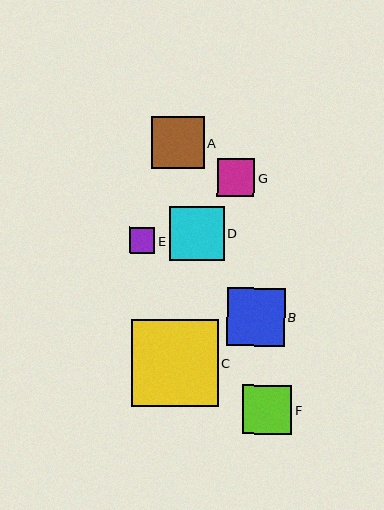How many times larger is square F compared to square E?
Square F is approximately 1.9 times the size of square E.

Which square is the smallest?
Square E is the smallest with a size of approximately 26 pixels.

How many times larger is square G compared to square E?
Square G is approximately 1.4 times the size of square E.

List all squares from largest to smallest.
From largest to smallest: C, B, D, A, F, G, E.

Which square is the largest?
Square C is the largest with a size of approximately 87 pixels.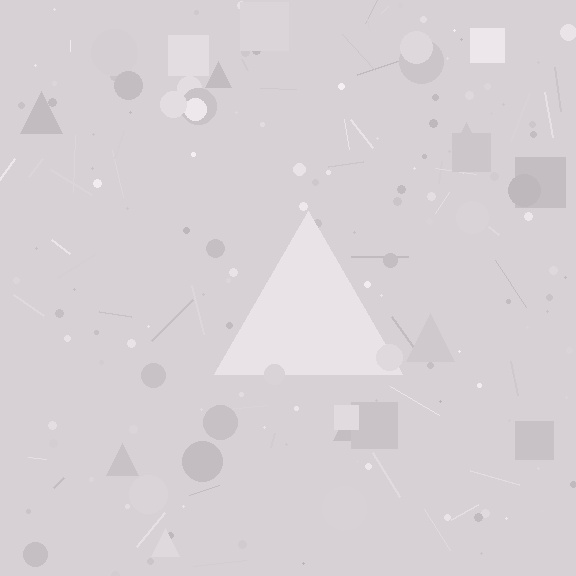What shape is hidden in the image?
A triangle is hidden in the image.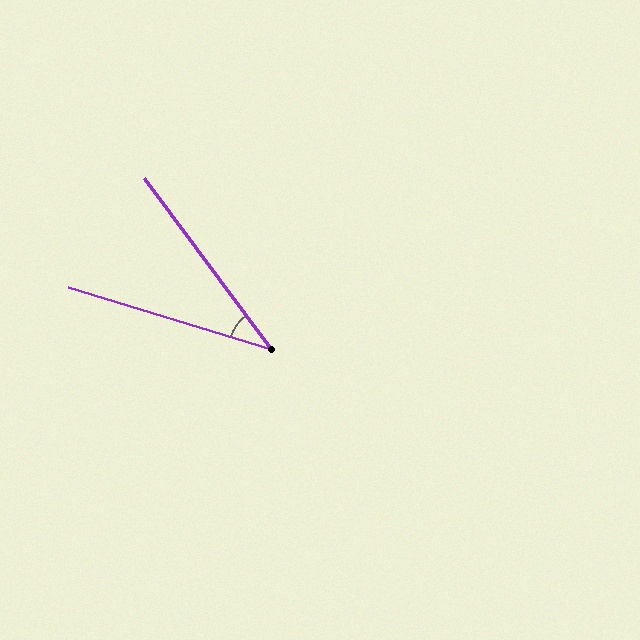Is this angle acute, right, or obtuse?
It is acute.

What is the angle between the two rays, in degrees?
Approximately 36 degrees.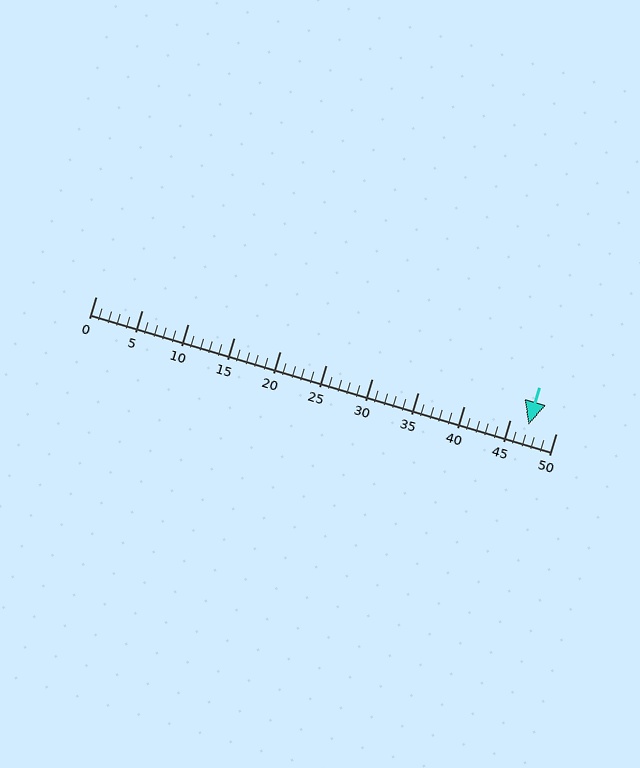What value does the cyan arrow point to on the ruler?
The cyan arrow points to approximately 47.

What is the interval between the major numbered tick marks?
The major tick marks are spaced 5 units apart.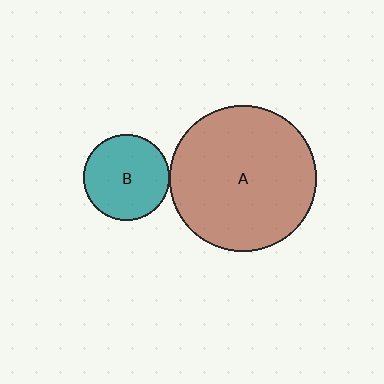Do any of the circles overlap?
No, none of the circles overlap.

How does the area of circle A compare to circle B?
Approximately 2.9 times.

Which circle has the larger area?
Circle A (brown).